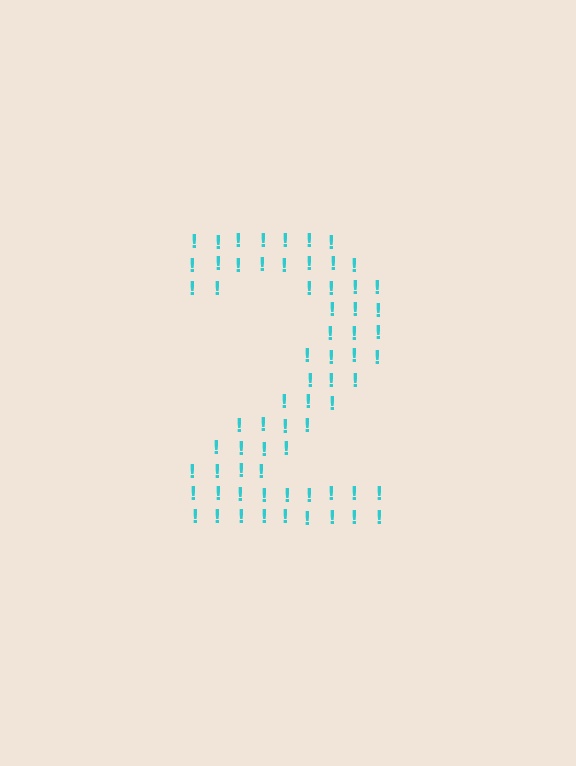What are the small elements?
The small elements are exclamation marks.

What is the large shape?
The large shape is the digit 2.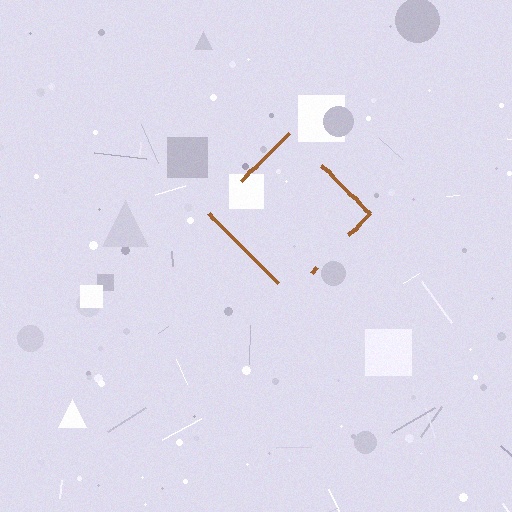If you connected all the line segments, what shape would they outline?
They would outline a diamond.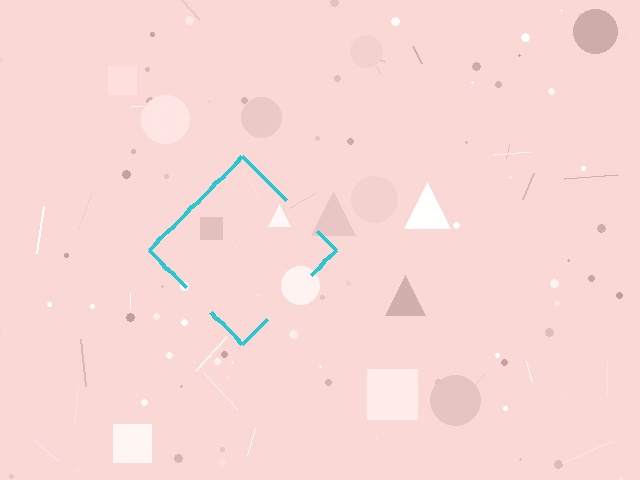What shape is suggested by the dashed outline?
The dashed outline suggests a diamond.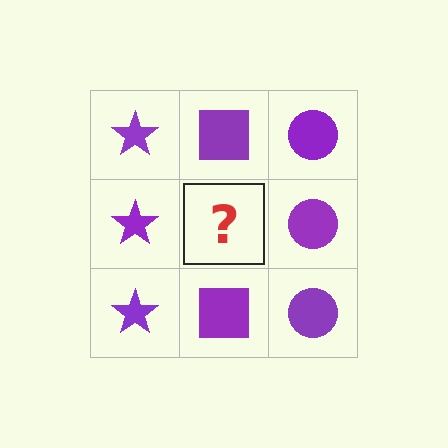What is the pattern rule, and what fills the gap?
The rule is that each column has a consistent shape. The gap should be filled with a purple square.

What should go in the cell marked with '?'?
The missing cell should contain a purple square.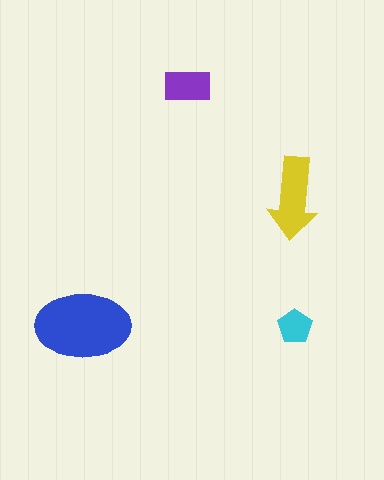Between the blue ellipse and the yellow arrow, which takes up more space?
The blue ellipse.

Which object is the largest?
The blue ellipse.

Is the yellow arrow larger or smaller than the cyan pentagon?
Larger.